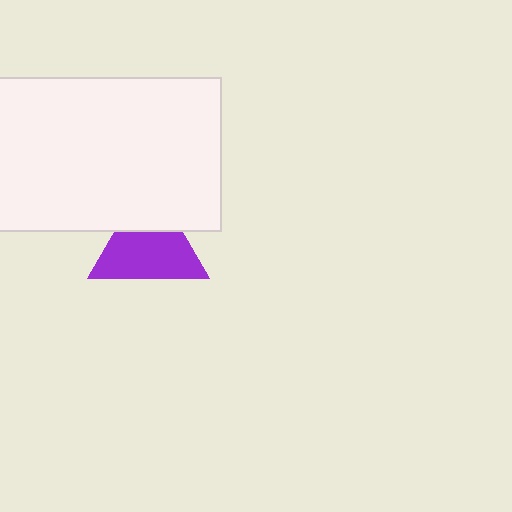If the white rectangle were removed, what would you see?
You would see the complete purple triangle.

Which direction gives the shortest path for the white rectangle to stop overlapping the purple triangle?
Moving up gives the shortest separation.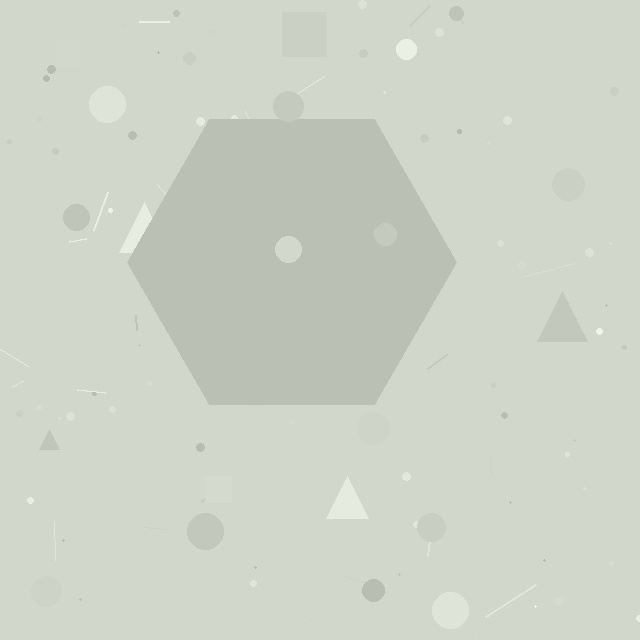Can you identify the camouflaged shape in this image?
The camouflaged shape is a hexagon.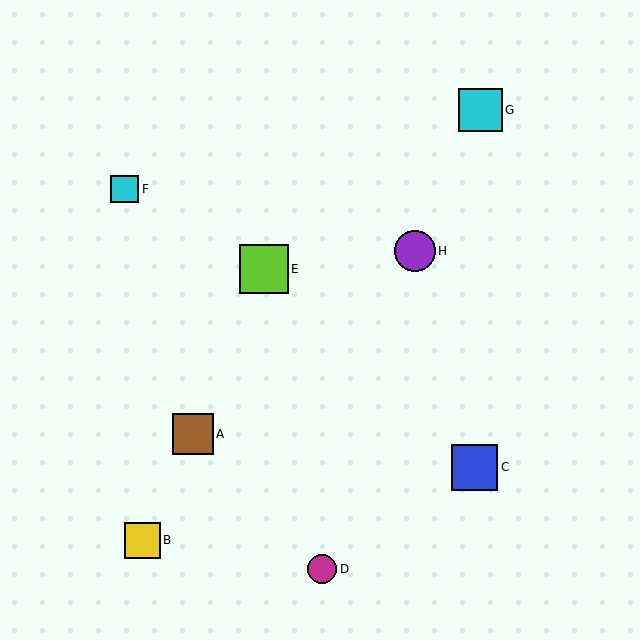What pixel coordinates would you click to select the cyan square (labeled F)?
Click at (125, 189) to select the cyan square F.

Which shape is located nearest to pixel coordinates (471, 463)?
The blue square (labeled C) at (475, 467) is nearest to that location.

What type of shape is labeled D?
Shape D is a magenta circle.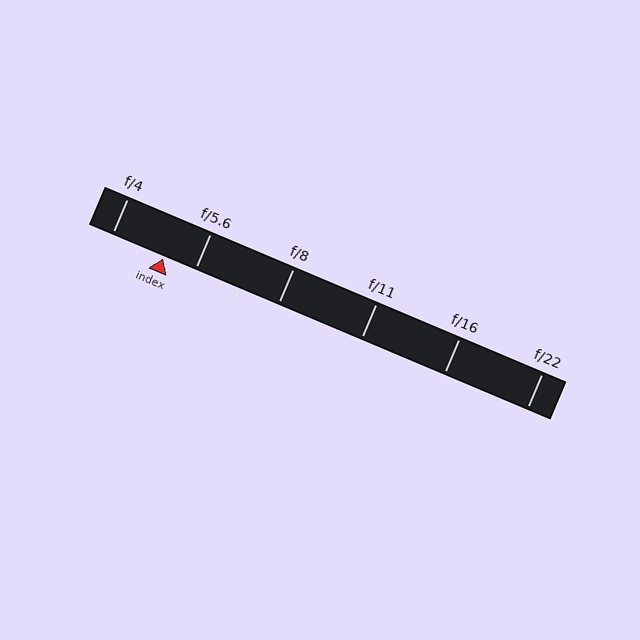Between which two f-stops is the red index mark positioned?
The index mark is between f/4 and f/5.6.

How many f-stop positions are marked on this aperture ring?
There are 6 f-stop positions marked.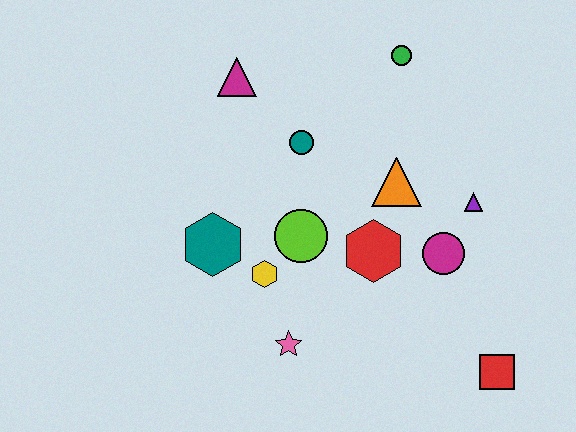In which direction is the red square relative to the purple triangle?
The red square is below the purple triangle.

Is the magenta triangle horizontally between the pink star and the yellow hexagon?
No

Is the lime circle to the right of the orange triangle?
No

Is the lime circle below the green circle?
Yes